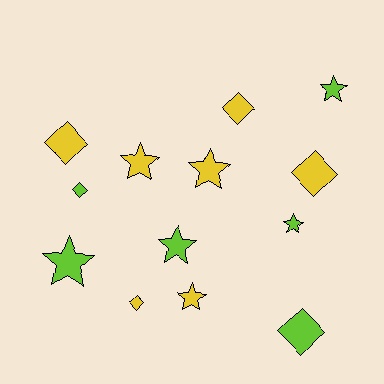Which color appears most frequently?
Yellow, with 7 objects.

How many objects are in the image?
There are 13 objects.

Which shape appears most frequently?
Star, with 7 objects.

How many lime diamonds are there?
There are 2 lime diamonds.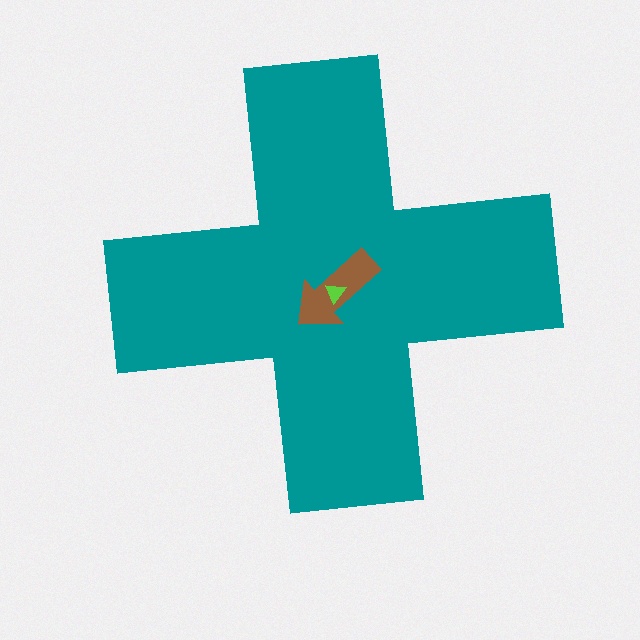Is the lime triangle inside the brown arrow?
Yes.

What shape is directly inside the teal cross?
The brown arrow.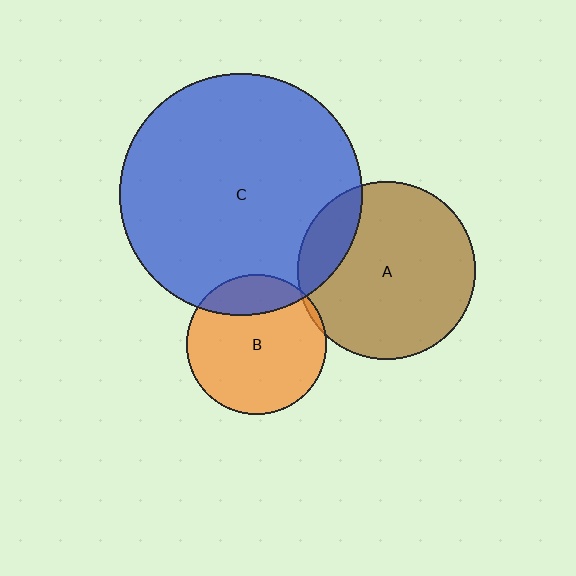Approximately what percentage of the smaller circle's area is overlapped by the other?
Approximately 20%.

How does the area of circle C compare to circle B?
Approximately 3.0 times.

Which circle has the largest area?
Circle C (blue).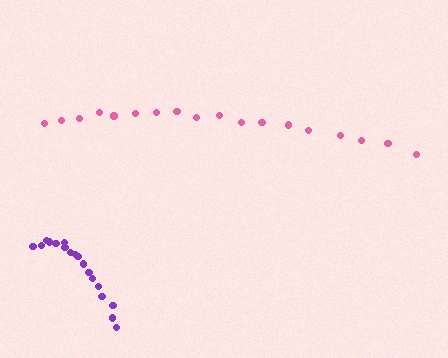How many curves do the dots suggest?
There are 2 distinct paths.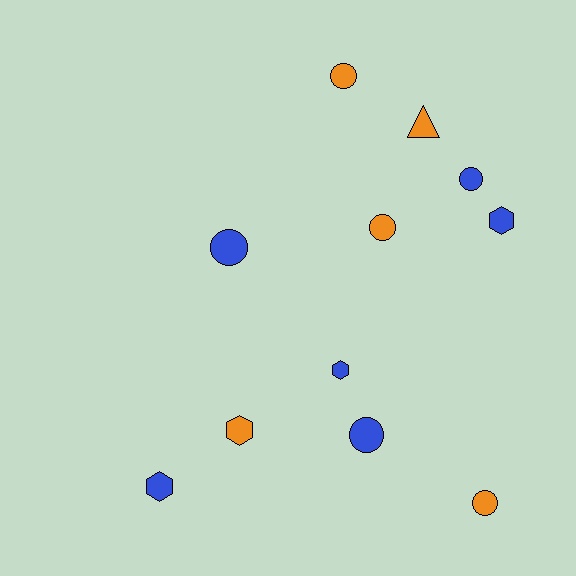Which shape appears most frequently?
Circle, with 6 objects.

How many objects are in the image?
There are 11 objects.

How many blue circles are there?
There are 3 blue circles.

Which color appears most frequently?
Blue, with 6 objects.